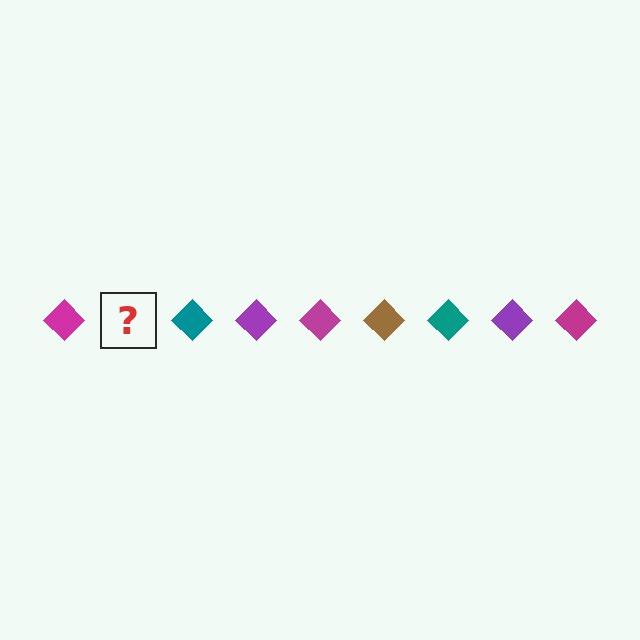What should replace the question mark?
The question mark should be replaced with a brown diamond.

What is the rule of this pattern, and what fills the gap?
The rule is that the pattern cycles through magenta, brown, teal, purple diamonds. The gap should be filled with a brown diamond.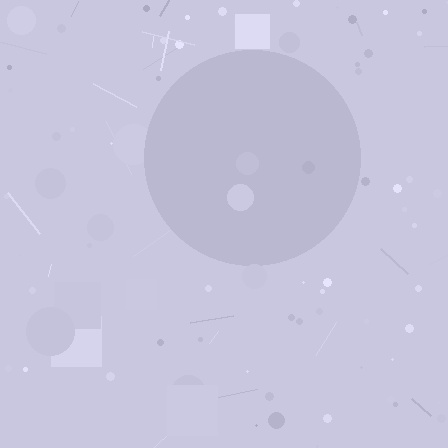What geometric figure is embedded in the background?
A circle is embedded in the background.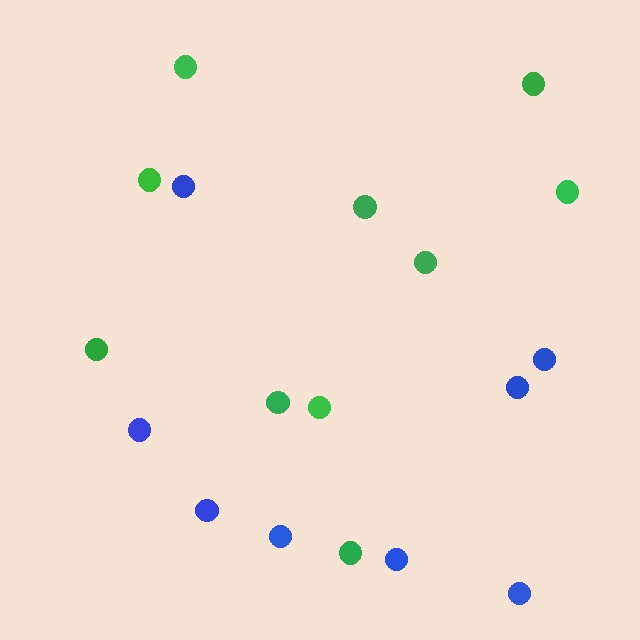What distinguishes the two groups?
There are 2 groups: one group of blue circles (8) and one group of green circles (10).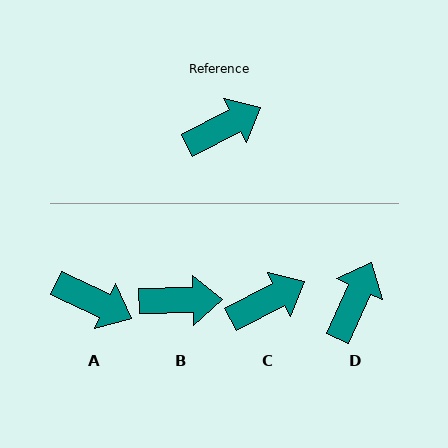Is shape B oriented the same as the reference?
No, it is off by about 27 degrees.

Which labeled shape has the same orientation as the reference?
C.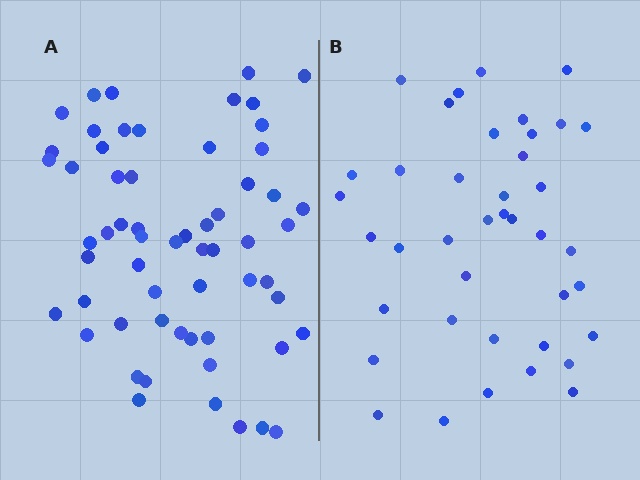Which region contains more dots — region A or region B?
Region A (the left region) has more dots.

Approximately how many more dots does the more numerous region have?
Region A has approximately 20 more dots than region B.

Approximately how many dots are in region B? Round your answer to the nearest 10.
About 40 dots.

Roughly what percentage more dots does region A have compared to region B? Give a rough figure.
About 50% more.